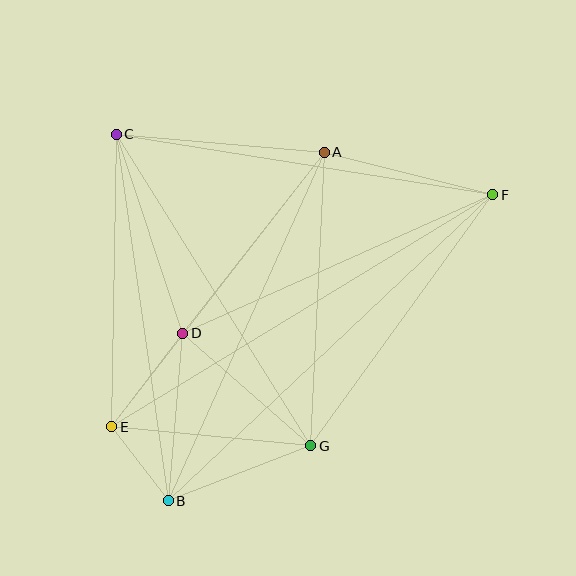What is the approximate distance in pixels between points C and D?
The distance between C and D is approximately 210 pixels.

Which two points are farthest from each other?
Points B and F are farthest from each other.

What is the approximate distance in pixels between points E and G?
The distance between E and G is approximately 200 pixels.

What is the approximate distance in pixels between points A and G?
The distance between A and G is approximately 294 pixels.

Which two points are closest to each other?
Points B and E are closest to each other.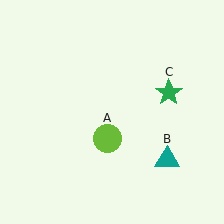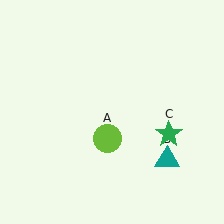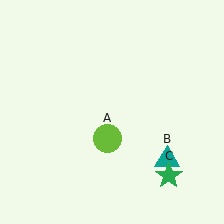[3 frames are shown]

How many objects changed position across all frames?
1 object changed position: green star (object C).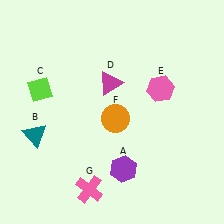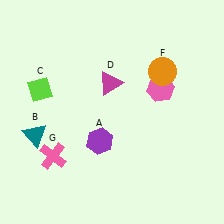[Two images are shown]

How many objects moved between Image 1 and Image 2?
3 objects moved between the two images.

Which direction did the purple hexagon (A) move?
The purple hexagon (A) moved up.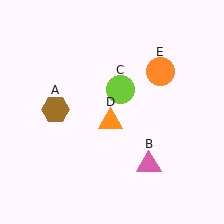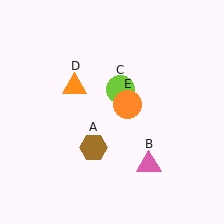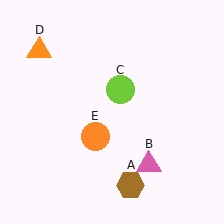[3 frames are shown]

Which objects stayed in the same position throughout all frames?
Pink triangle (object B) and lime circle (object C) remained stationary.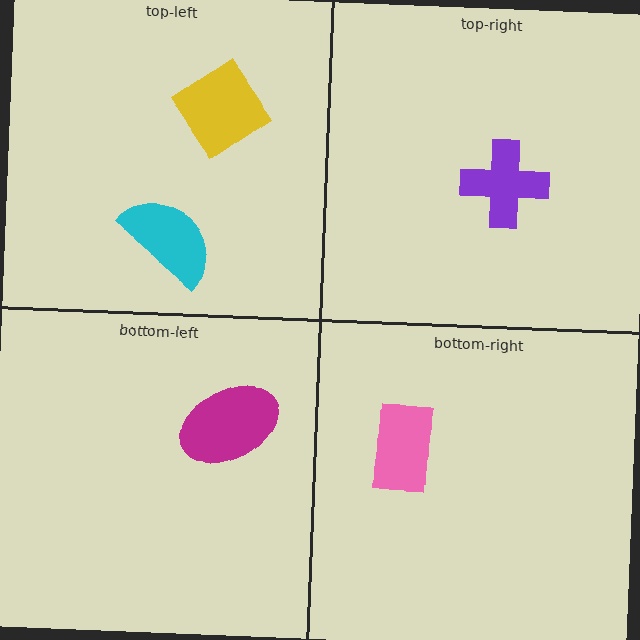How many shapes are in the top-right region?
1.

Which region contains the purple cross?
The top-right region.